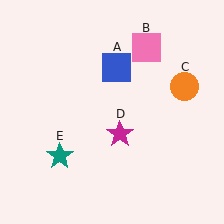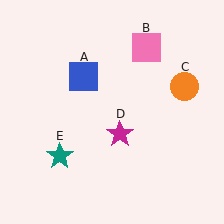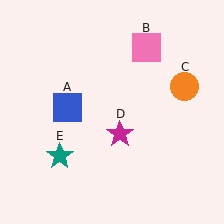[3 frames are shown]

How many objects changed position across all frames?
1 object changed position: blue square (object A).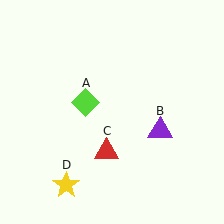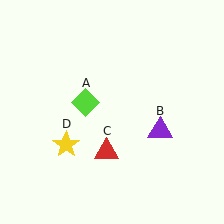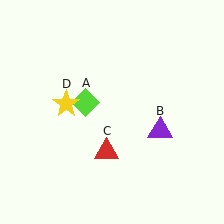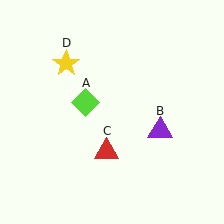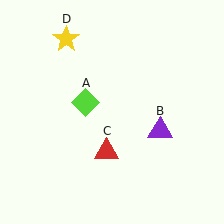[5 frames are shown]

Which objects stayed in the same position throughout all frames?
Lime diamond (object A) and purple triangle (object B) and red triangle (object C) remained stationary.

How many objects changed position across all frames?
1 object changed position: yellow star (object D).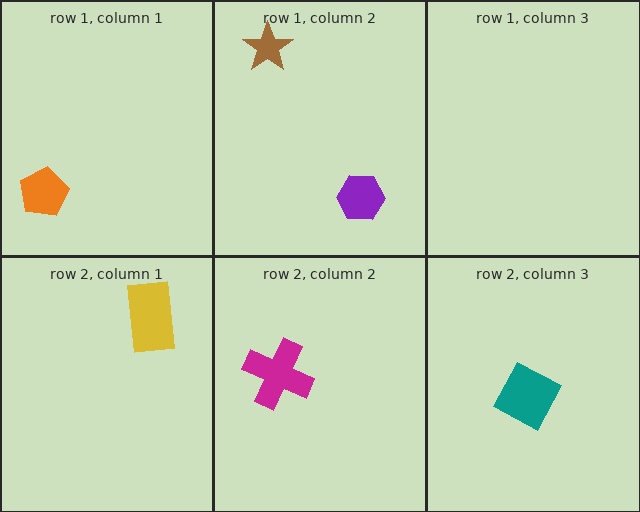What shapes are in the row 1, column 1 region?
The orange pentagon.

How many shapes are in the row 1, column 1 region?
1.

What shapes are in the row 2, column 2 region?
The magenta cross.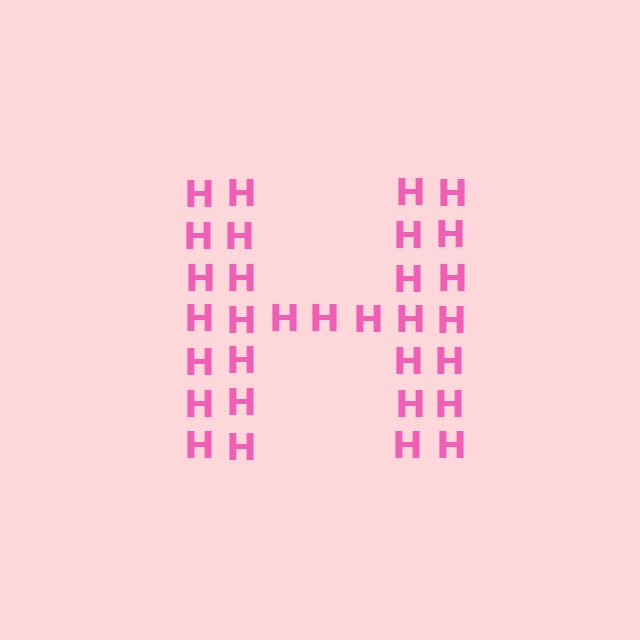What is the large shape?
The large shape is the letter H.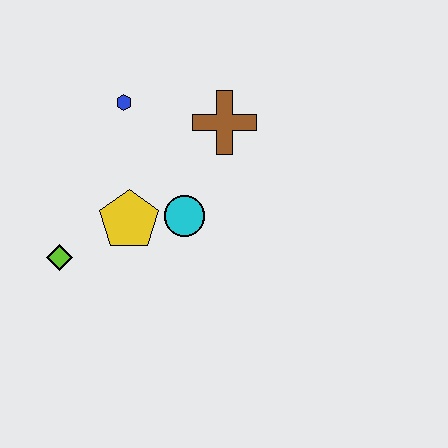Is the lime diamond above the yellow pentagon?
No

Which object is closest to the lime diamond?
The yellow pentagon is closest to the lime diamond.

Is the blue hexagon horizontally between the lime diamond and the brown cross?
Yes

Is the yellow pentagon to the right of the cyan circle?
No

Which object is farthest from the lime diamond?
The brown cross is farthest from the lime diamond.